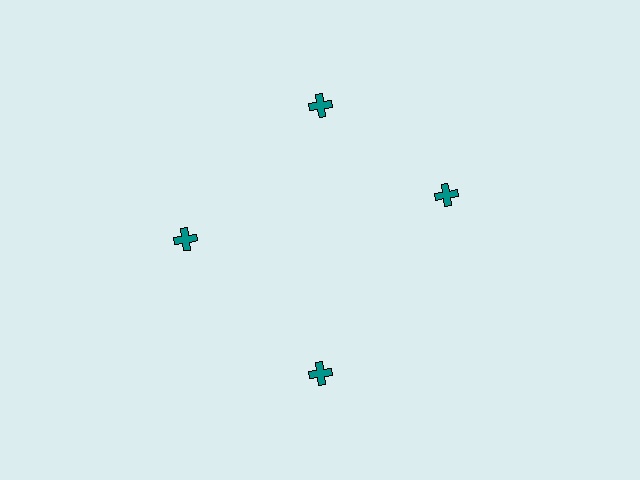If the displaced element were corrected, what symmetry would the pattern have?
It would have 4-fold rotational symmetry — the pattern would map onto itself every 90 degrees.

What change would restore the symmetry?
The symmetry would be restored by rotating it back into even spacing with its neighbors so that all 4 crosses sit at equal angles and equal distance from the center.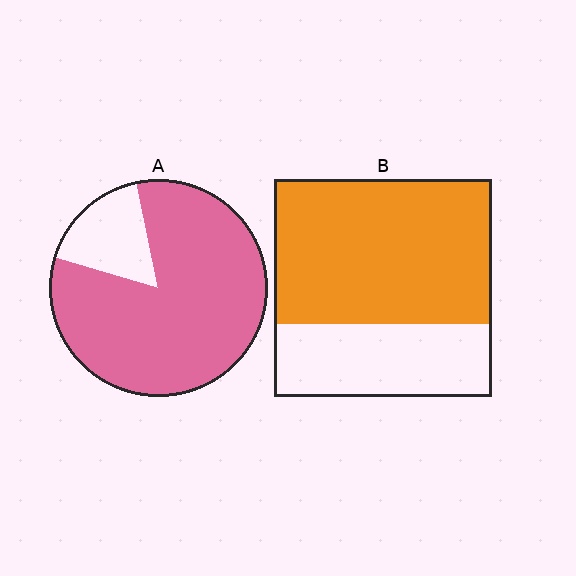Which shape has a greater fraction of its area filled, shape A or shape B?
Shape A.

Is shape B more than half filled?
Yes.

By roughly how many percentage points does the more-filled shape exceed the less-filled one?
By roughly 15 percentage points (A over B).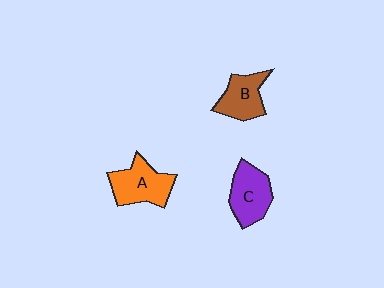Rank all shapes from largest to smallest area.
From largest to smallest: A (orange), C (purple), B (brown).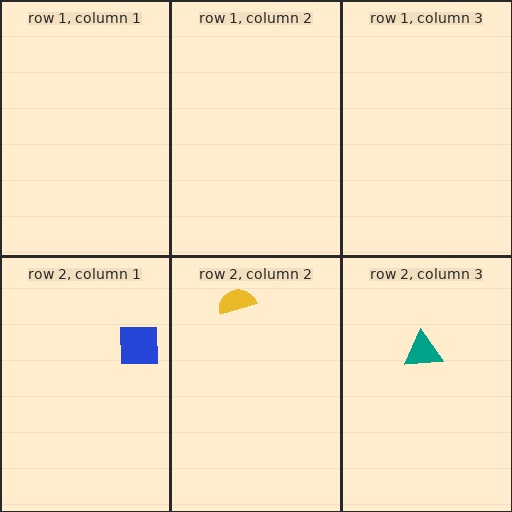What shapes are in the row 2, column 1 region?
The blue square.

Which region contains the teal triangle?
The row 2, column 3 region.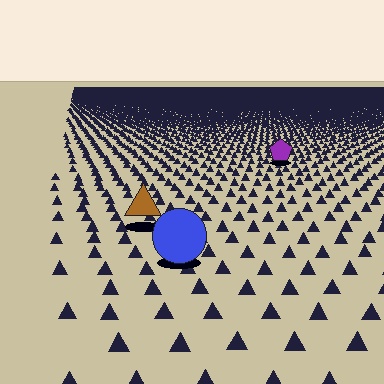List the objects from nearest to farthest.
From nearest to farthest: the blue circle, the brown triangle, the purple pentagon.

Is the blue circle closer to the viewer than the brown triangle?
Yes. The blue circle is closer — you can tell from the texture gradient: the ground texture is coarser near it.